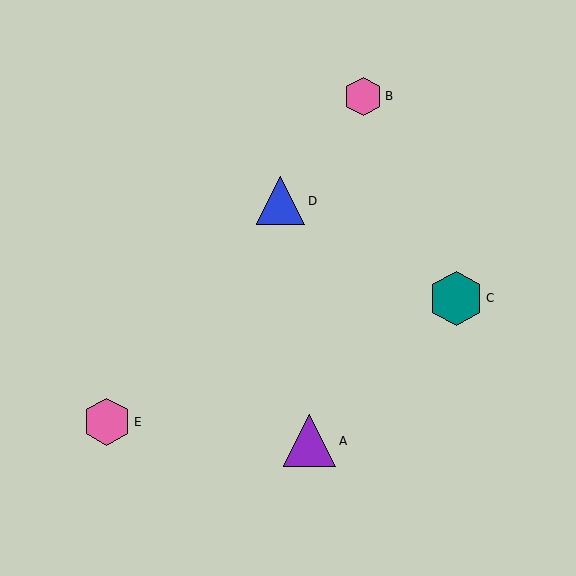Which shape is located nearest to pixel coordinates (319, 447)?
The purple triangle (labeled A) at (310, 441) is nearest to that location.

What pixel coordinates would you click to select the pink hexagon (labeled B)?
Click at (363, 97) to select the pink hexagon B.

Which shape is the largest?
The teal hexagon (labeled C) is the largest.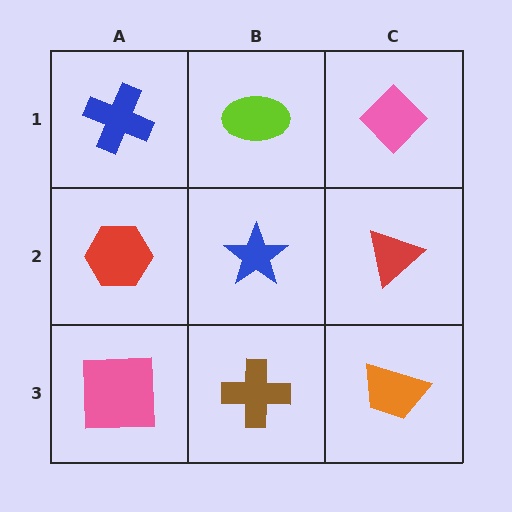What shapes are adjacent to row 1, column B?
A blue star (row 2, column B), a blue cross (row 1, column A), a pink diamond (row 1, column C).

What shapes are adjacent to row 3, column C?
A red triangle (row 2, column C), a brown cross (row 3, column B).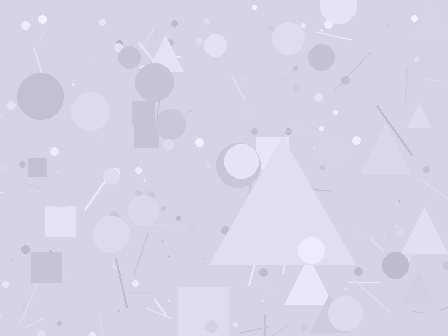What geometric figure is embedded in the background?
A triangle is embedded in the background.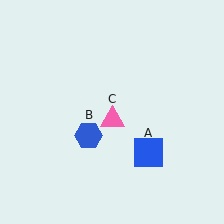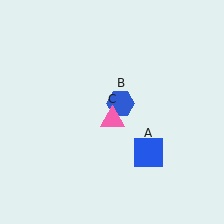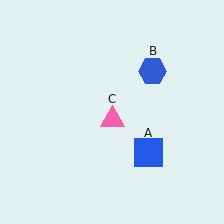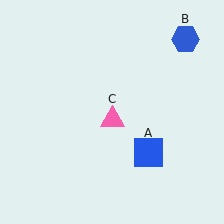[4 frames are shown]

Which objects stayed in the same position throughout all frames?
Blue square (object A) and pink triangle (object C) remained stationary.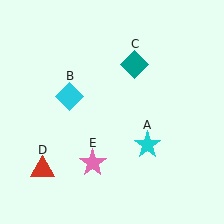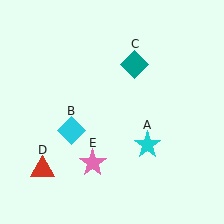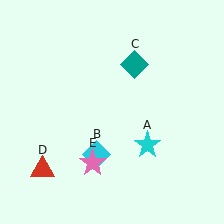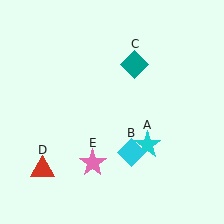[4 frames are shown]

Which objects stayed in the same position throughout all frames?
Cyan star (object A) and teal diamond (object C) and red triangle (object D) and pink star (object E) remained stationary.